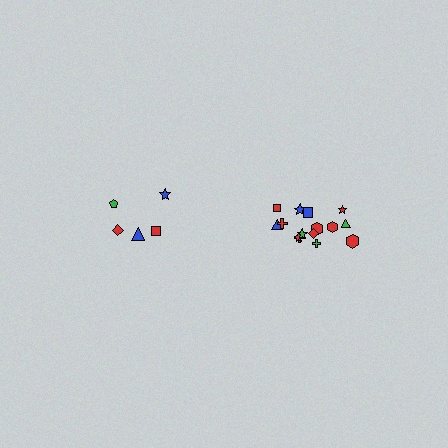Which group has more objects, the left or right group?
The right group.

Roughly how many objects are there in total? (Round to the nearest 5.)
Roughly 20 objects in total.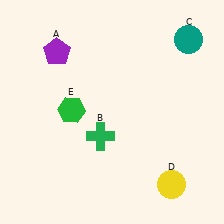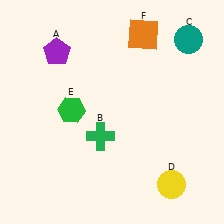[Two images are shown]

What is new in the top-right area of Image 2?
An orange square (F) was added in the top-right area of Image 2.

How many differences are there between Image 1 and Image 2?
There is 1 difference between the two images.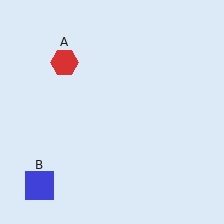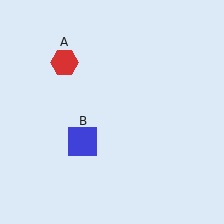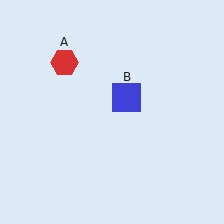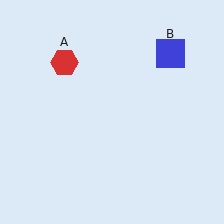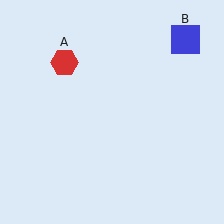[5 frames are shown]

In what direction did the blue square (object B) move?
The blue square (object B) moved up and to the right.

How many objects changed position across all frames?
1 object changed position: blue square (object B).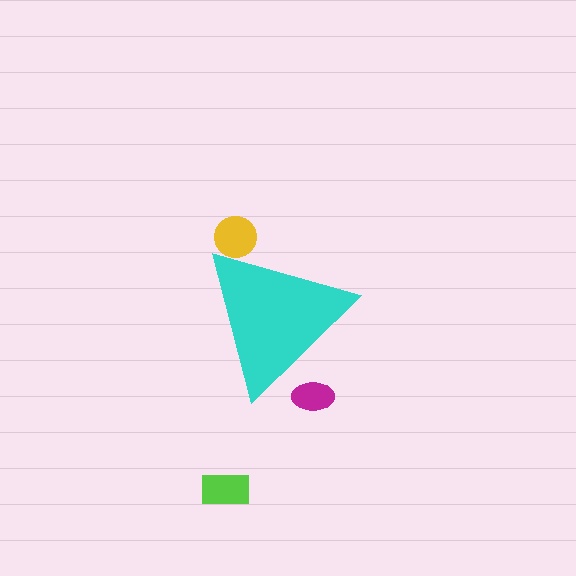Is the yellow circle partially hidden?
Yes, the yellow circle is partially hidden behind the cyan triangle.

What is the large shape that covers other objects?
A cyan triangle.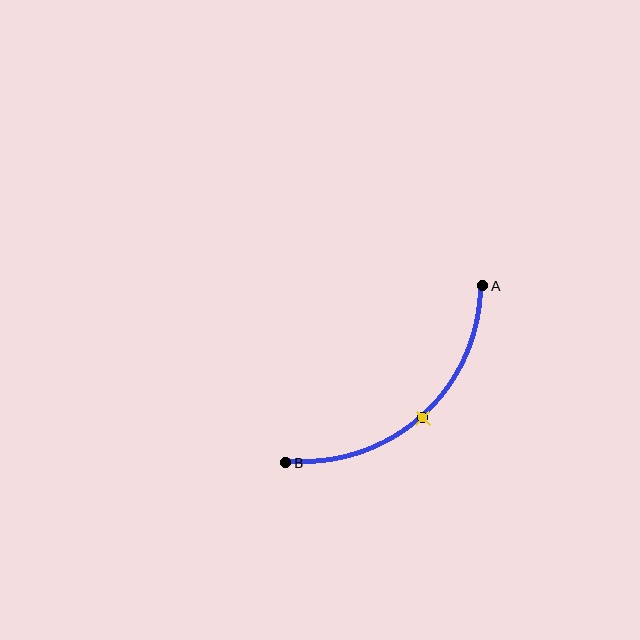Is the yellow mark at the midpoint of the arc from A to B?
Yes. The yellow mark lies on the arc at equal arc-length from both A and B — it is the arc midpoint.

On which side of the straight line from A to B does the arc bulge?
The arc bulges below and to the right of the straight line connecting A and B.